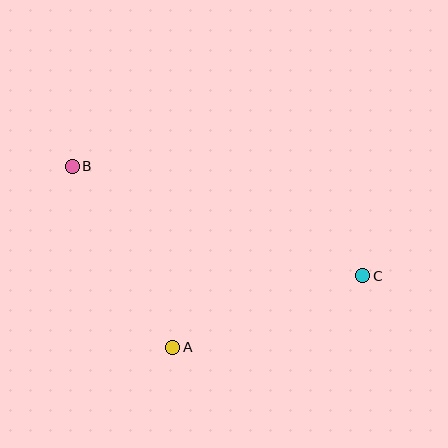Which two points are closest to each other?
Points A and C are closest to each other.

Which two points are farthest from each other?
Points B and C are farthest from each other.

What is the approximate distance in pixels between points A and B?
The distance between A and B is approximately 207 pixels.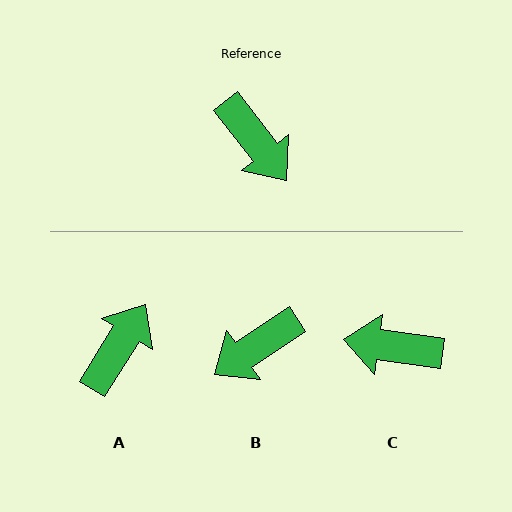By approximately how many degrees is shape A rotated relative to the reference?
Approximately 110 degrees counter-clockwise.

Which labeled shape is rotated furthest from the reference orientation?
C, about 135 degrees away.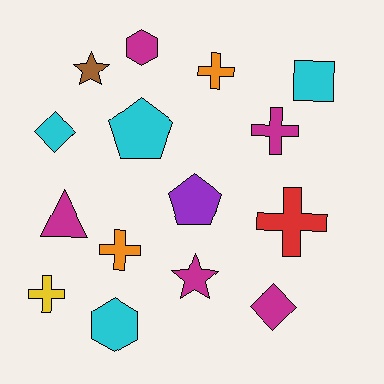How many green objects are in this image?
There are no green objects.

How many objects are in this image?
There are 15 objects.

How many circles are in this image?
There are no circles.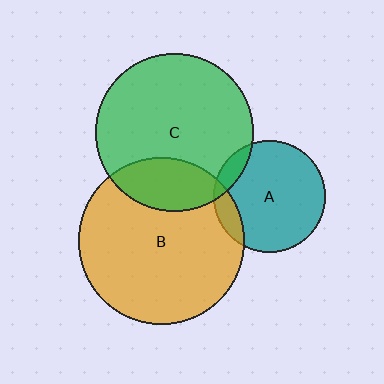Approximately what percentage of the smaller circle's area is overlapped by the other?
Approximately 10%.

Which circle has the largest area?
Circle B (orange).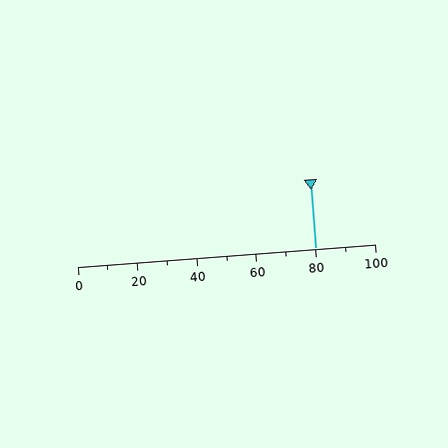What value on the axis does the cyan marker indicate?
The marker indicates approximately 80.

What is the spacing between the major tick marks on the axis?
The major ticks are spaced 20 apart.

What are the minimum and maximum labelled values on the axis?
The axis runs from 0 to 100.